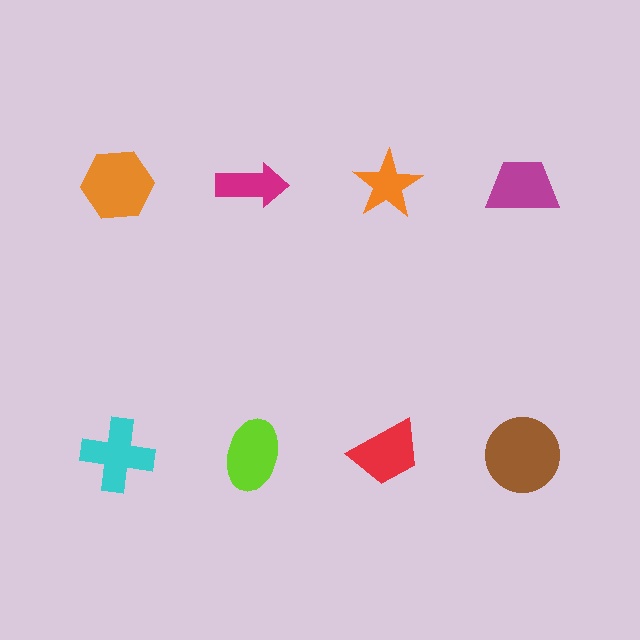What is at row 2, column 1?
A cyan cross.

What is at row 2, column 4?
A brown circle.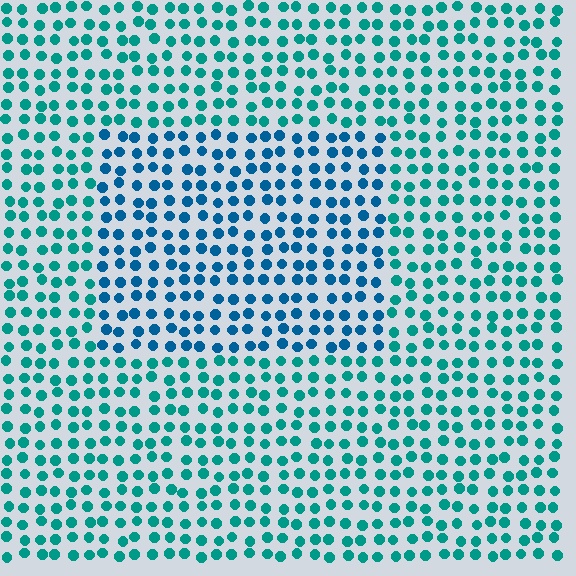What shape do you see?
I see a rectangle.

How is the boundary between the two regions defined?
The boundary is defined purely by a slight shift in hue (about 29 degrees). Spacing, size, and orientation are identical on both sides.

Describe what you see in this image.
The image is filled with small teal elements in a uniform arrangement. A rectangle-shaped region is visible where the elements are tinted to a slightly different hue, forming a subtle color boundary.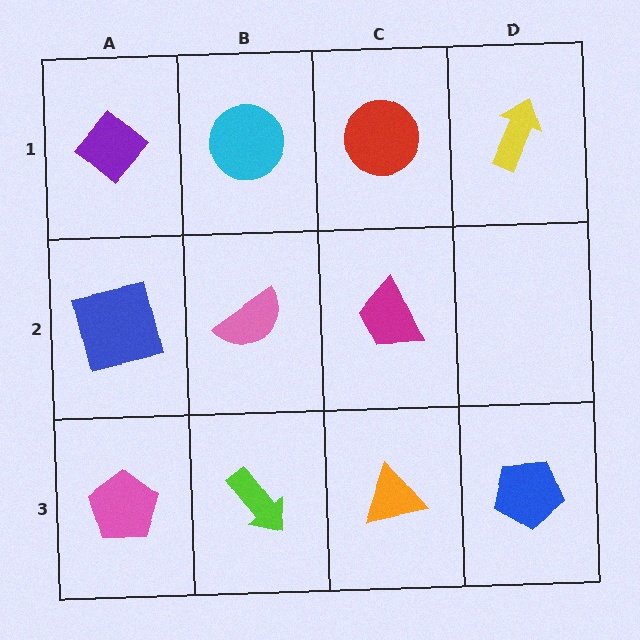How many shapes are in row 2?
3 shapes.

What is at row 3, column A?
A pink pentagon.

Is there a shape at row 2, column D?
No, that cell is empty.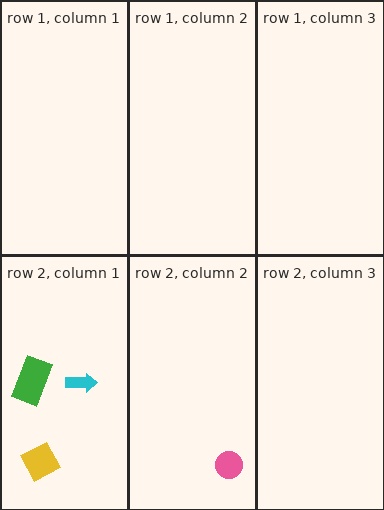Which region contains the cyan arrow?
The row 2, column 1 region.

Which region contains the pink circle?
The row 2, column 2 region.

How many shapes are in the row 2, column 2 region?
1.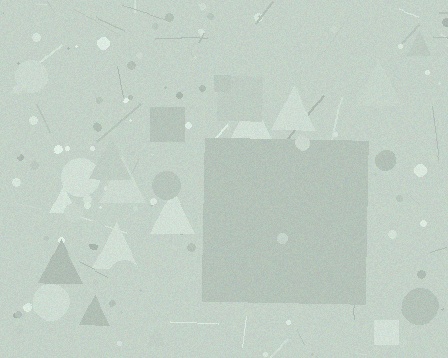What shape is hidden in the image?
A square is hidden in the image.